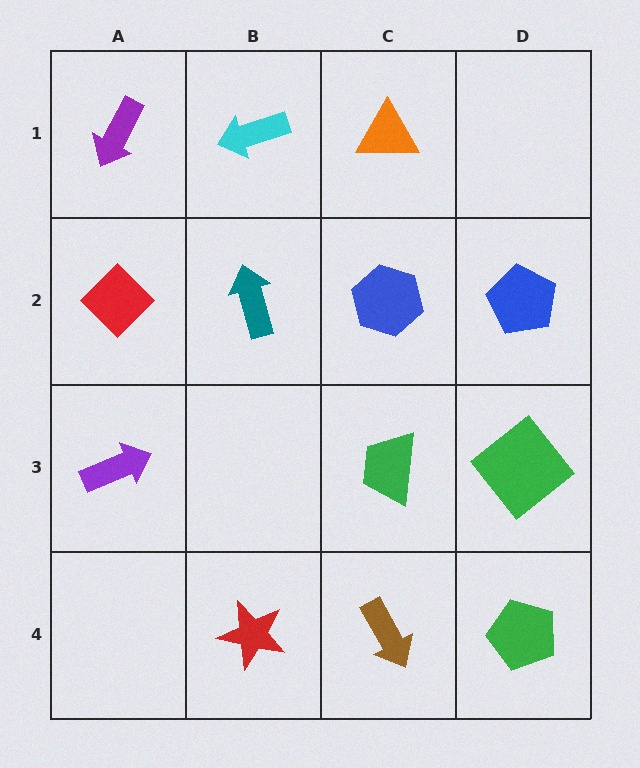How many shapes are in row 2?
4 shapes.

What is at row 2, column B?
A teal arrow.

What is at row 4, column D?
A green pentagon.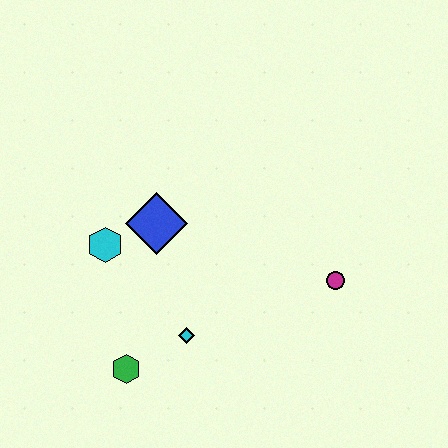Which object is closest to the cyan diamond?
The green hexagon is closest to the cyan diamond.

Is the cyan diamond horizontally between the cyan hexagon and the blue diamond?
No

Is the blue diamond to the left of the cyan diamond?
Yes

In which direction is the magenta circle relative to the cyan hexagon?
The magenta circle is to the right of the cyan hexagon.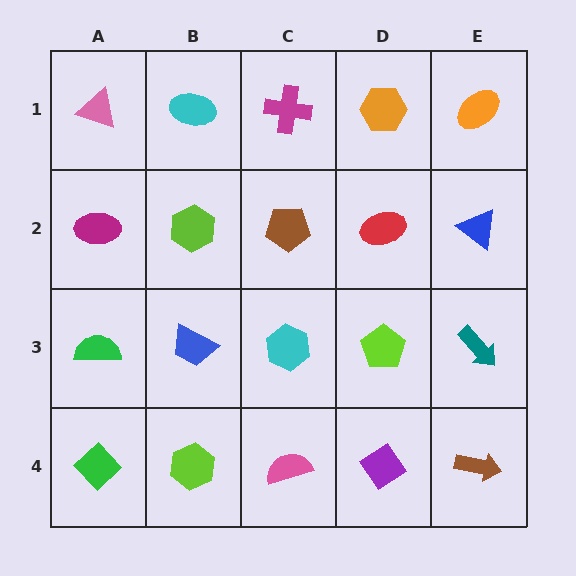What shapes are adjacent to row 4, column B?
A blue trapezoid (row 3, column B), a green diamond (row 4, column A), a pink semicircle (row 4, column C).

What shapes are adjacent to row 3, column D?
A red ellipse (row 2, column D), a purple diamond (row 4, column D), a cyan hexagon (row 3, column C), a teal arrow (row 3, column E).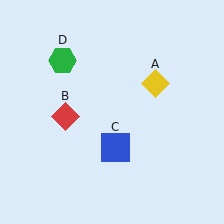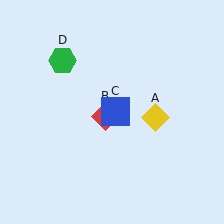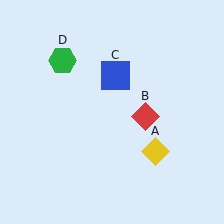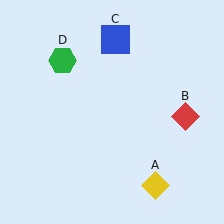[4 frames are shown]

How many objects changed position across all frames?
3 objects changed position: yellow diamond (object A), red diamond (object B), blue square (object C).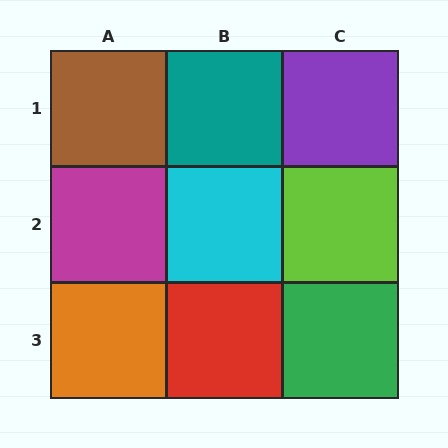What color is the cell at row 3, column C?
Green.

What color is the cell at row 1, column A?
Brown.